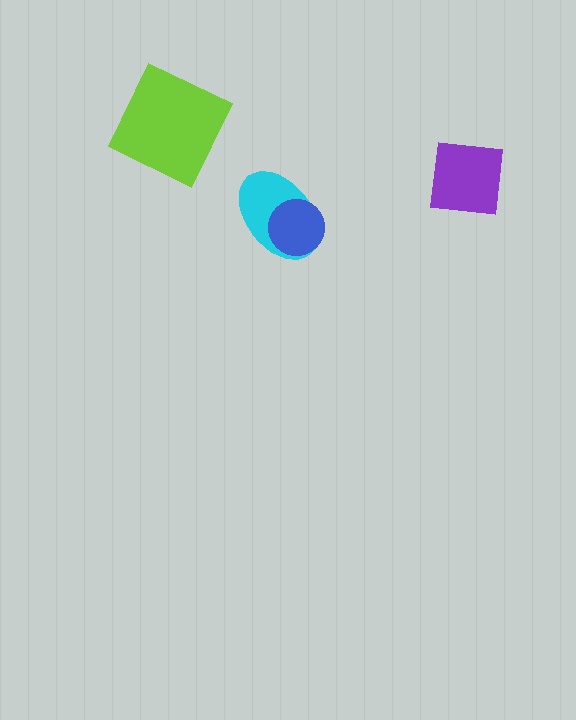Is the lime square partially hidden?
No, no other shape covers it.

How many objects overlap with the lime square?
0 objects overlap with the lime square.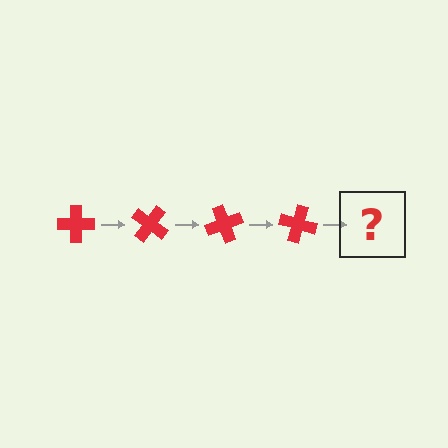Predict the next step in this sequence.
The next step is a red cross rotated 140 degrees.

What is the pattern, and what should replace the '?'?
The pattern is that the cross rotates 35 degrees each step. The '?' should be a red cross rotated 140 degrees.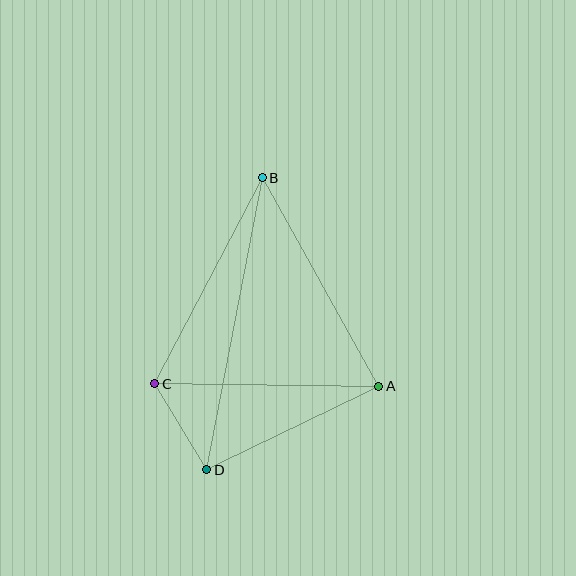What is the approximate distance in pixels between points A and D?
The distance between A and D is approximately 191 pixels.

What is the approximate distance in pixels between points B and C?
The distance between B and C is approximately 232 pixels.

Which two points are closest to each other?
Points C and D are closest to each other.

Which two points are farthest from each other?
Points B and D are farthest from each other.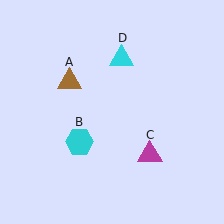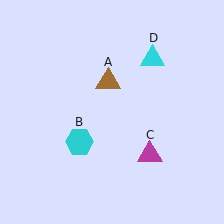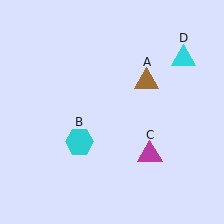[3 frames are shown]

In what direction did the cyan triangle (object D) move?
The cyan triangle (object D) moved right.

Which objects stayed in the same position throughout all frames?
Cyan hexagon (object B) and magenta triangle (object C) remained stationary.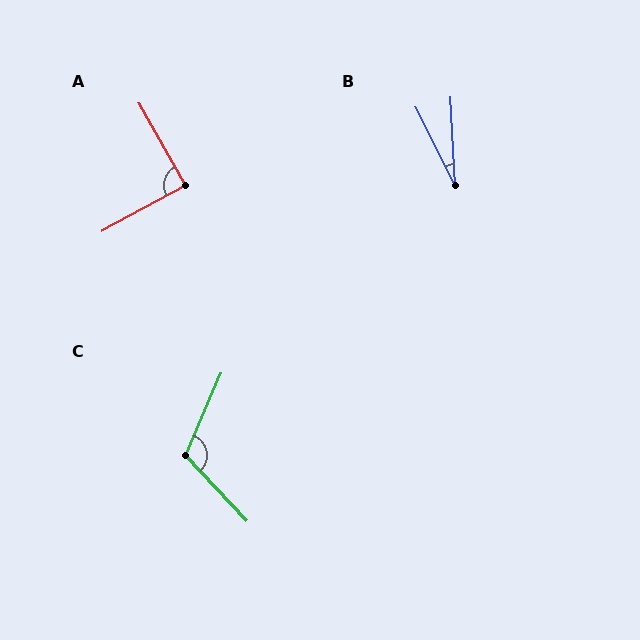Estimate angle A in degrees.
Approximately 89 degrees.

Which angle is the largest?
C, at approximately 114 degrees.